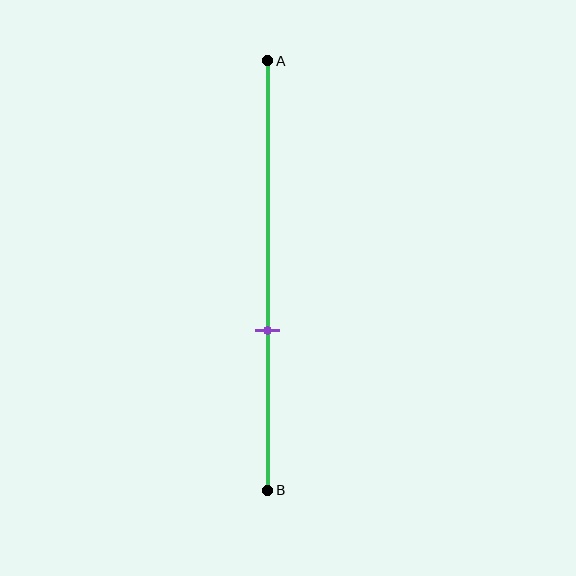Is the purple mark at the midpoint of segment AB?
No, the mark is at about 65% from A, not at the 50% midpoint.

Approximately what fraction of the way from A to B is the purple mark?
The purple mark is approximately 65% of the way from A to B.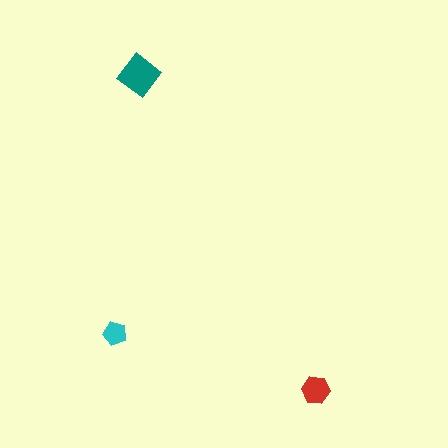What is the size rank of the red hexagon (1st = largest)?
2nd.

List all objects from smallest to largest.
The cyan pentagon, the red hexagon, the teal diamond.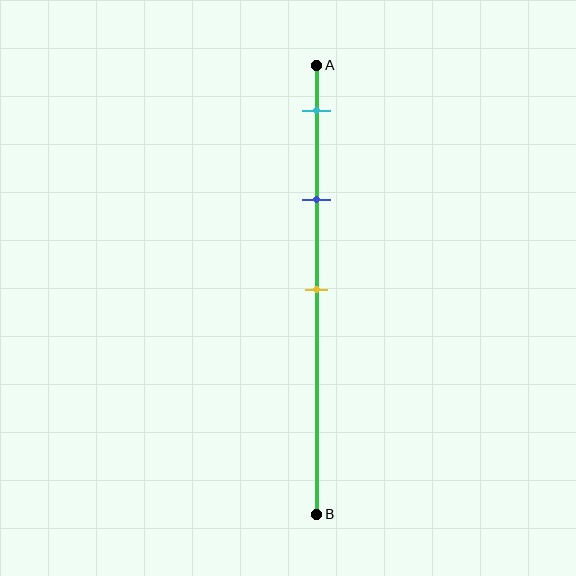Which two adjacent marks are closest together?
The cyan and blue marks are the closest adjacent pair.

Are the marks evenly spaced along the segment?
Yes, the marks are approximately evenly spaced.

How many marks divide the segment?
There are 3 marks dividing the segment.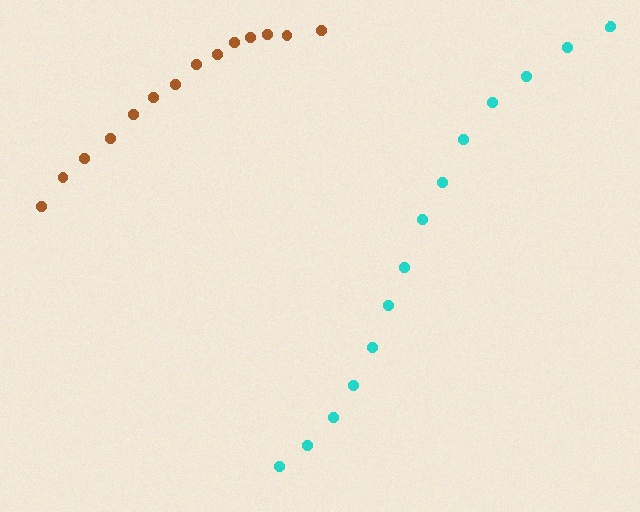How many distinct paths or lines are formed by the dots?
There are 2 distinct paths.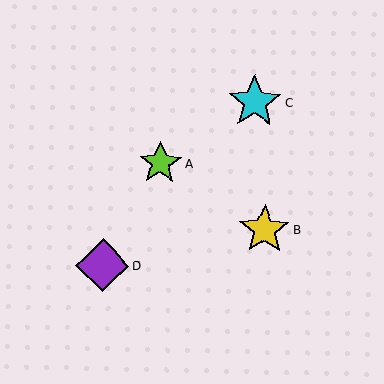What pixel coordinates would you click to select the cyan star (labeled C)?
Click at (255, 102) to select the cyan star C.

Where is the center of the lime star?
The center of the lime star is at (160, 163).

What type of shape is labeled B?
Shape B is a yellow star.